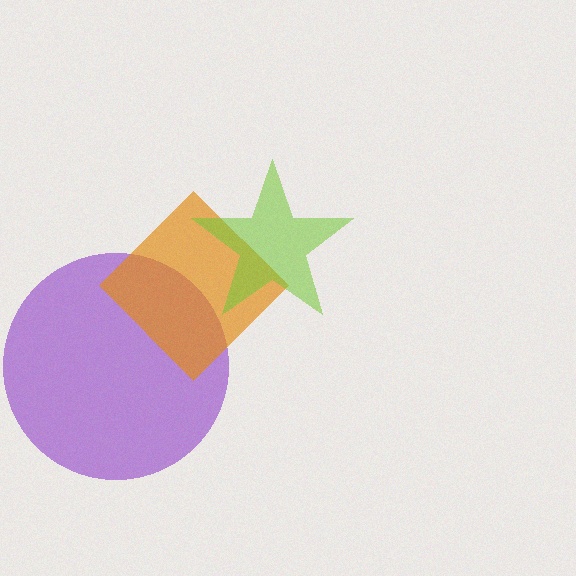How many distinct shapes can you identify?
There are 3 distinct shapes: a purple circle, an orange diamond, a lime star.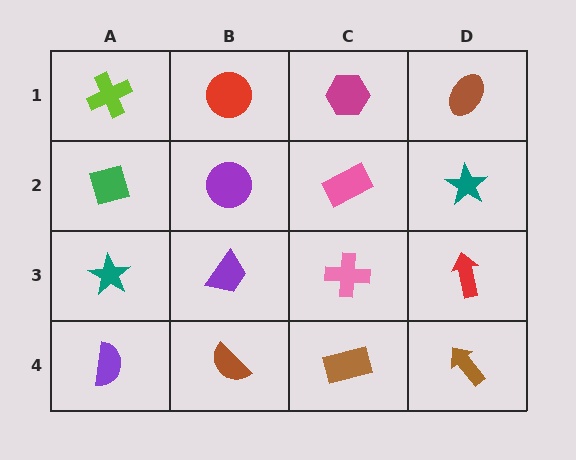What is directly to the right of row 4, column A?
A brown semicircle.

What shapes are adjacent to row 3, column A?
A green diamond (row 2, column A), a purple semicircle (row 4, column A), a purple trapezoid (row 3, column B).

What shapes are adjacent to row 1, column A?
A green diamond (row 2, column A), a red circle (row 1, column B).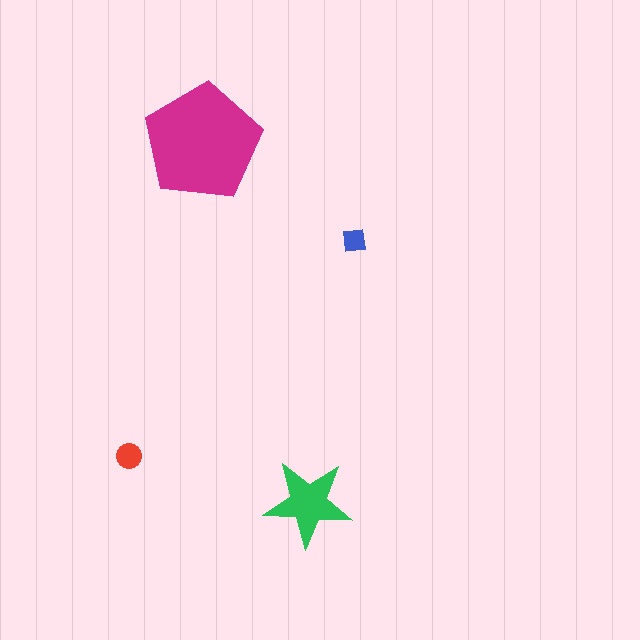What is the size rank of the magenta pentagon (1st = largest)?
1st.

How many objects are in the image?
There are 4 objects in the image.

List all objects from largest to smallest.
The magenta pentagon, the green star, the red circle, the blue square.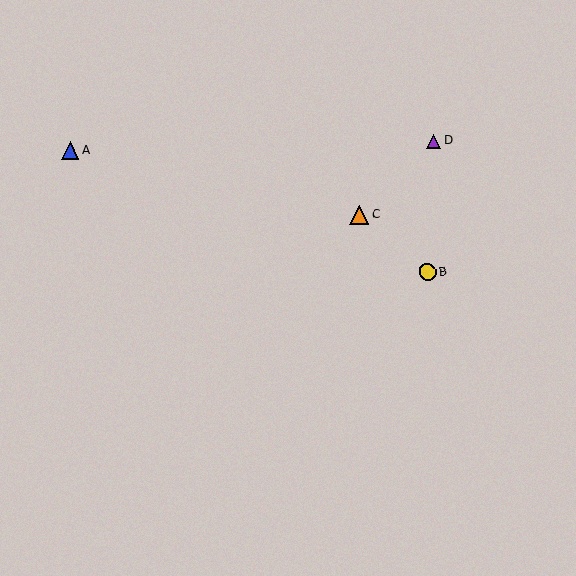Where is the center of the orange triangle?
The center of the orange triangle is at (359, 215).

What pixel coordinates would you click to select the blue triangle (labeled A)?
Click at (70, 151) to select the blue triangle A.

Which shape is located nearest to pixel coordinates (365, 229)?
The orange triangle (labeled C) at (359, 215) is nearest to that location.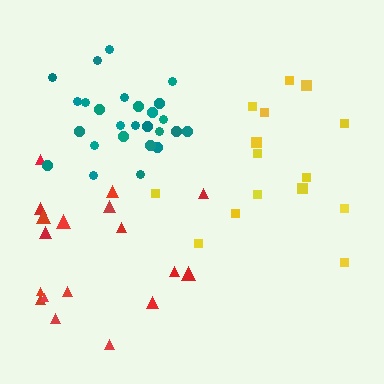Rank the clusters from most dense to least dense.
teal, yellow, red.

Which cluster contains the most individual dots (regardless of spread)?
Teal (26).